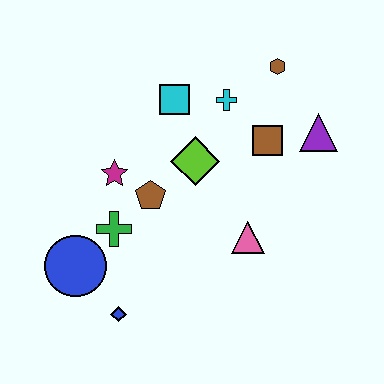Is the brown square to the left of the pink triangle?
No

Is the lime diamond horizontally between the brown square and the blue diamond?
Yes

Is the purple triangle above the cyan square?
No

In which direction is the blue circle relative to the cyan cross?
The blue circle is below the cyan cross.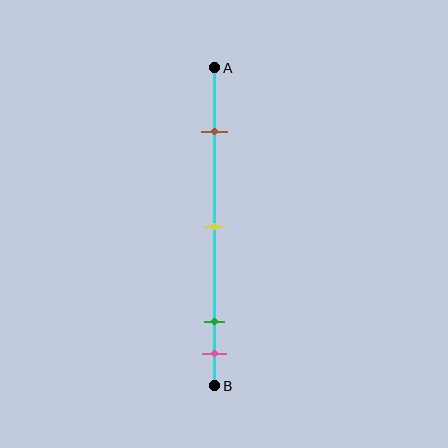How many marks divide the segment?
There are 4 marks dividing the segment.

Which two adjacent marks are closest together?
The green and pink marks are the closest adjacent pair.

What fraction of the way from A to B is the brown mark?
The brown mark is approximately 20% (0.2) of the way from A to B.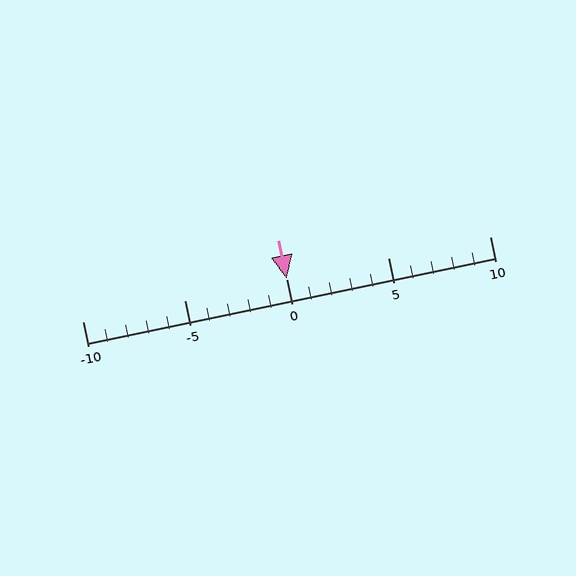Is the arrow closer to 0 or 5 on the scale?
The arrow is closer to 0.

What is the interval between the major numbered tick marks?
The major tick marks are spaced 5 units apart.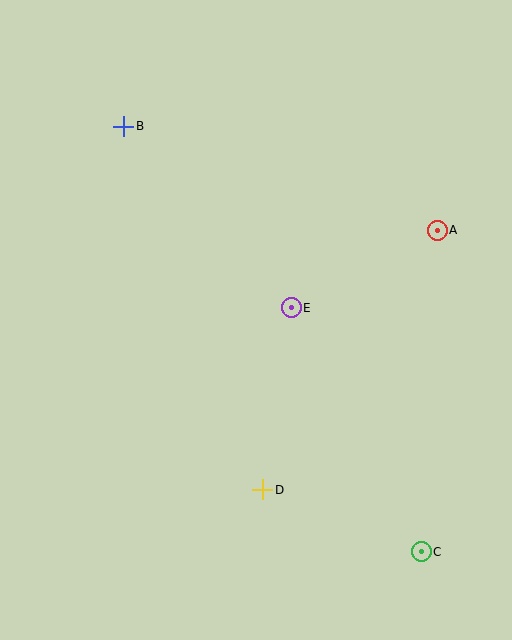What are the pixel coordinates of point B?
Point B is at (124, 126).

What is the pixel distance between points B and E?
The distance between B and E is 246 pixels.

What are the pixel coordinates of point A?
Point A is at (437, 230).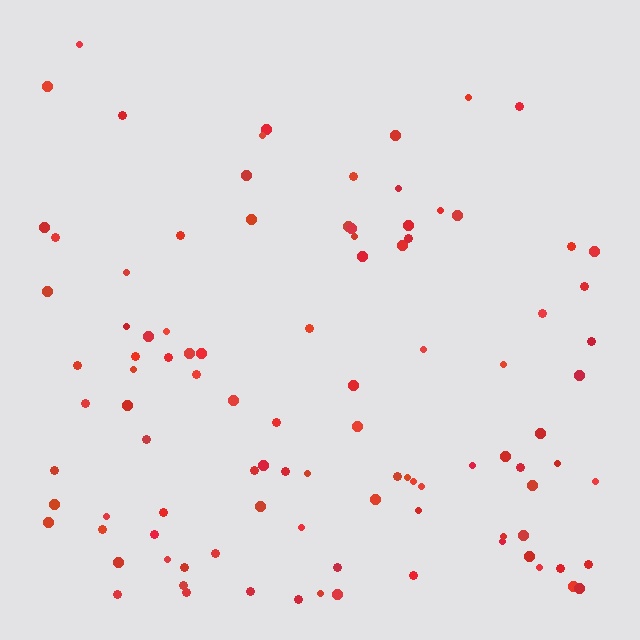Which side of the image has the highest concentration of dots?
The bottom.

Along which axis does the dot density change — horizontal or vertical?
Vertical.